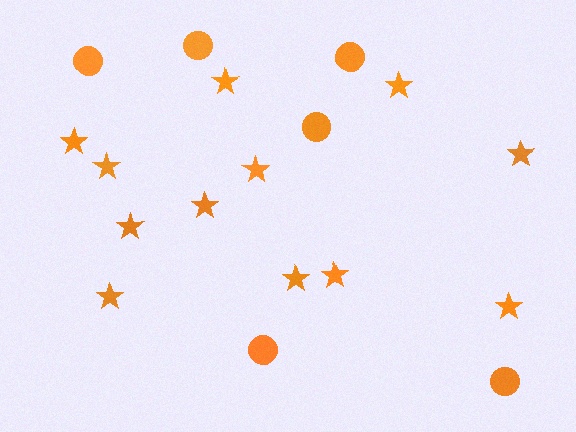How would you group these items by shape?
There are 2 groups: one group of circles (6) and one group of stars (12).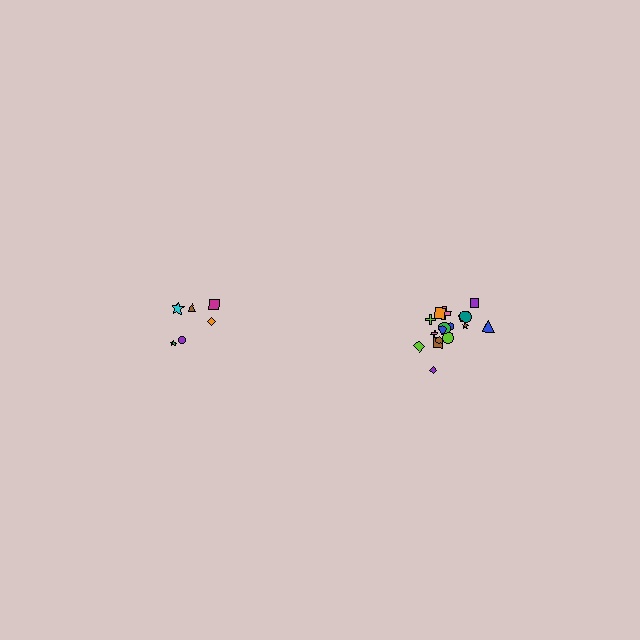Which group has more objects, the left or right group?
The right group.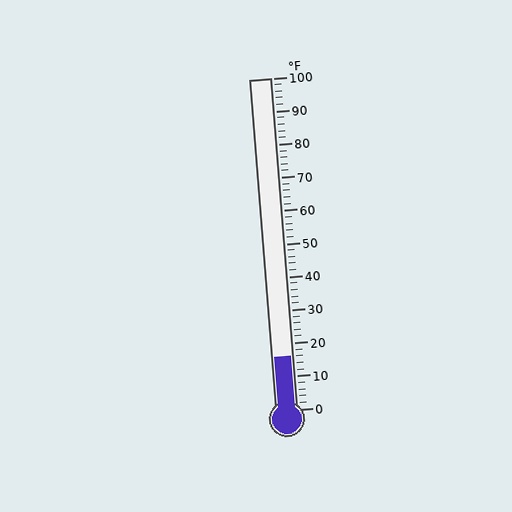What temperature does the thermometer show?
The thermometer shows approximately 16°F.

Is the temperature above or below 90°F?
The temperature is below 90°F.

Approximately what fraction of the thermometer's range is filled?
The thermometer is filled to approximately 15% of its range.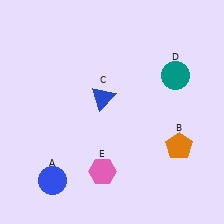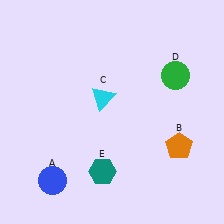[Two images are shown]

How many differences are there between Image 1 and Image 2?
There are 3 differences between the two images.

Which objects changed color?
C changed from blue to cyan. D changed from teal to green. E changed from pink to teal.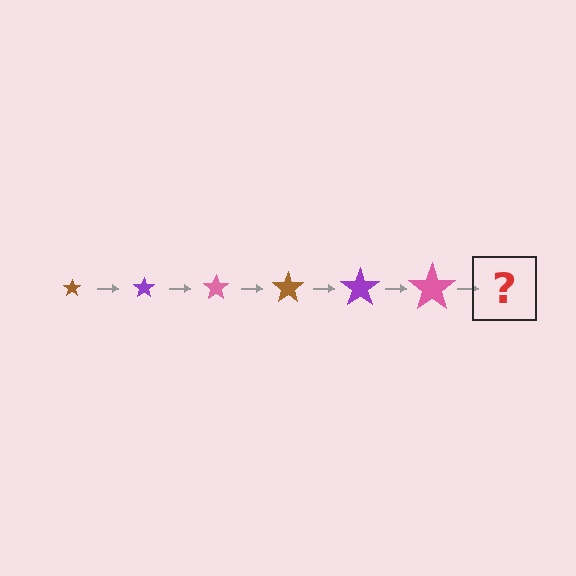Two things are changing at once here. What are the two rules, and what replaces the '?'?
The two rules are that the star grows larger each step and the color cycles through brown, purple, and pink. The '?' should be a brown star, larger than the previous one.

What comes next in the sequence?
The next element should be a brown star, larger than the previous one.